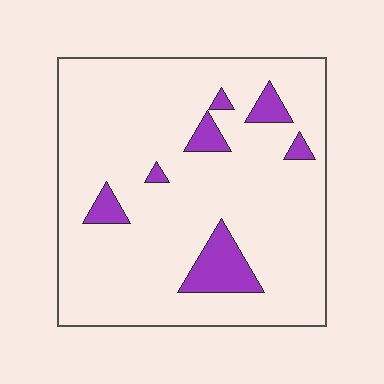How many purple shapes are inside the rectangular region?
7.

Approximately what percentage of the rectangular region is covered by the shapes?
Approximately 10%.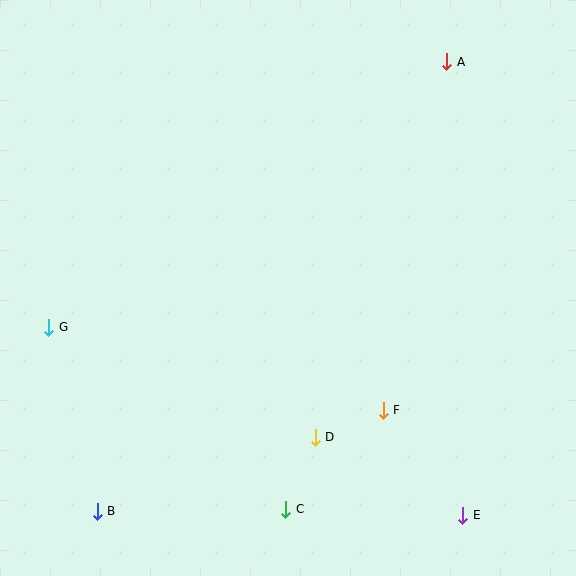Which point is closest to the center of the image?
Point D at (315, 437) is closest to the center.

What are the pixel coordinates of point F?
Point F is at (383, 410).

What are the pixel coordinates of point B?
Point B is at (97, 511).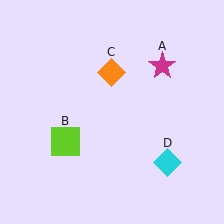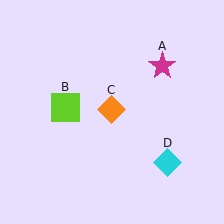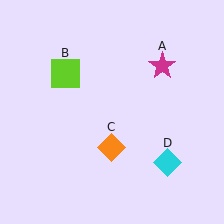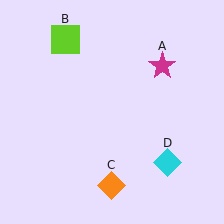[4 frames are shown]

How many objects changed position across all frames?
2 objects changed position: lime square (object B), orange diamond (object C).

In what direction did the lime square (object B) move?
The lime square (object B) moved up.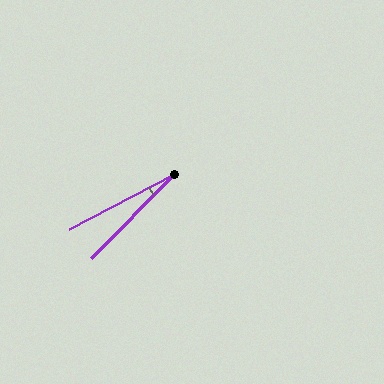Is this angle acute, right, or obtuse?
It is acute.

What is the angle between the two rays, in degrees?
Approximately 18 degrees.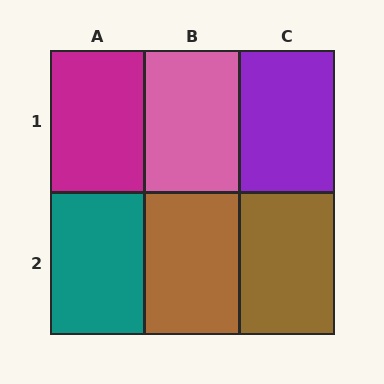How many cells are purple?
1 cell is purple.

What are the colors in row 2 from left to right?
Teal, brown, brown.